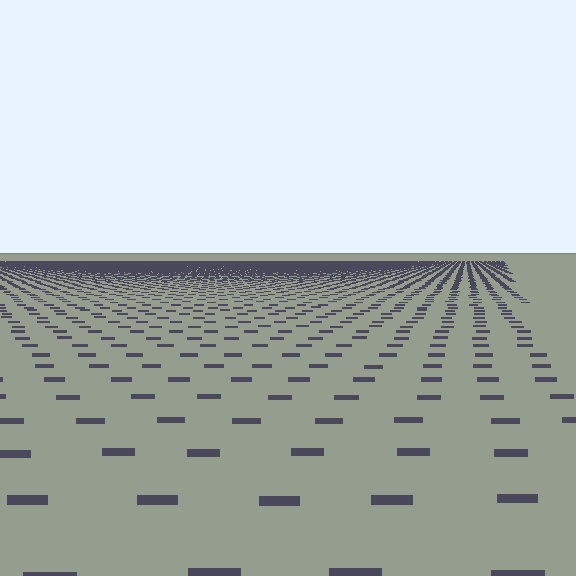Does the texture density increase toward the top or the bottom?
Density increases toward the top.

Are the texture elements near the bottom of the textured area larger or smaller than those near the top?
Larger. Near the bottom, elements are closer to the viewer and appear at a bigger on-screen size.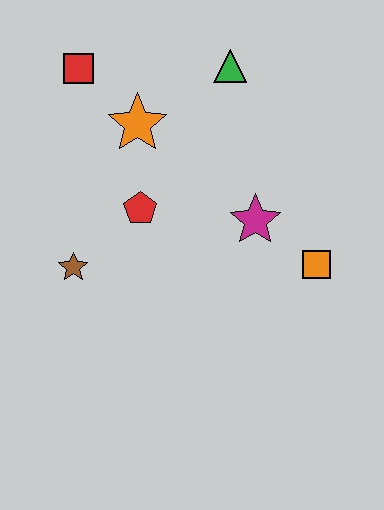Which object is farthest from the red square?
The orange square is farthest from the red square.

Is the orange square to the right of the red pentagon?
Yes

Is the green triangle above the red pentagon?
Yes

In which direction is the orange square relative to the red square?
The orange square is to the right of the red square.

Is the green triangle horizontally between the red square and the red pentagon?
No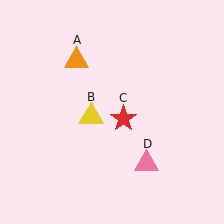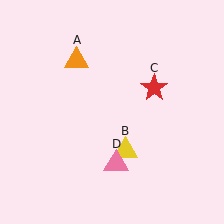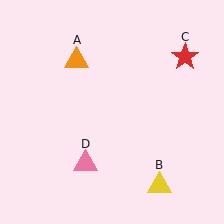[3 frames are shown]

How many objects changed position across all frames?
3 objects changed position: yellow triangle (object B), red star (object C), pink triangle (object D).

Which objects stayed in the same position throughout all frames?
Orange triangle (object A) remained stationary.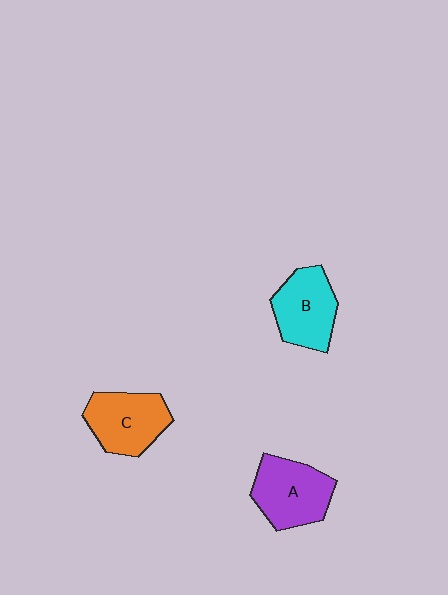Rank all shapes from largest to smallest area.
From largest to smallest: A (purple), C (orange), B (cyan).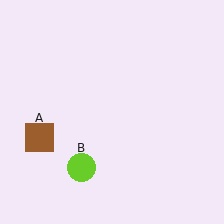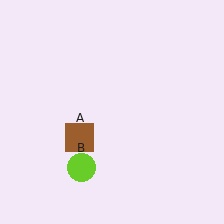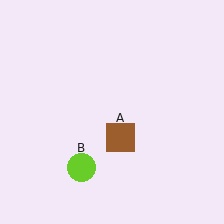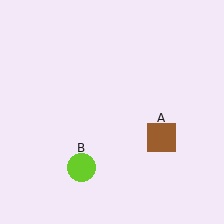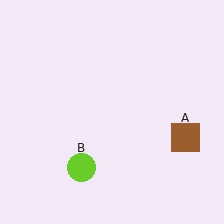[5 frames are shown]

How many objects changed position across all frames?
1 object changed position: brown square (object A).